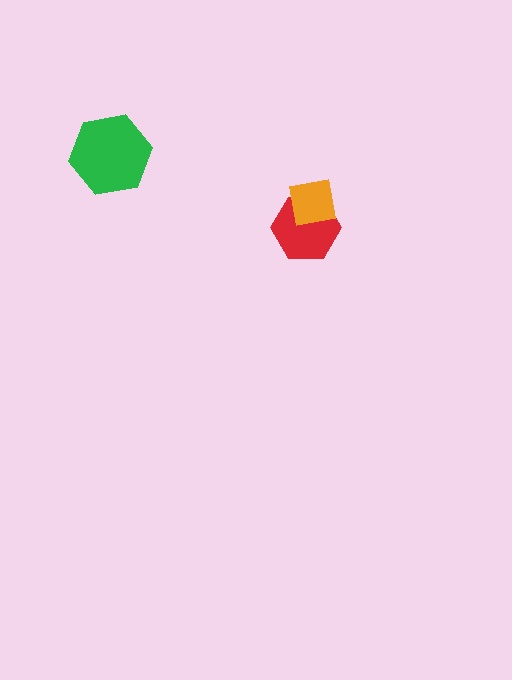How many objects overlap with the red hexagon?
1 object overlaps with the red hexagon.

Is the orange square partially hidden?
No, no other shape covers it.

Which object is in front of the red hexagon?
The orange square is in front of the red hexagon.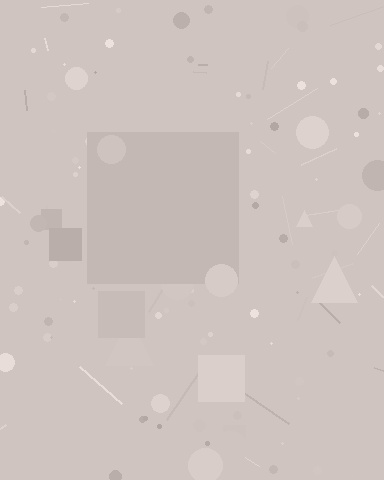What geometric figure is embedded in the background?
A square is embedded in the background.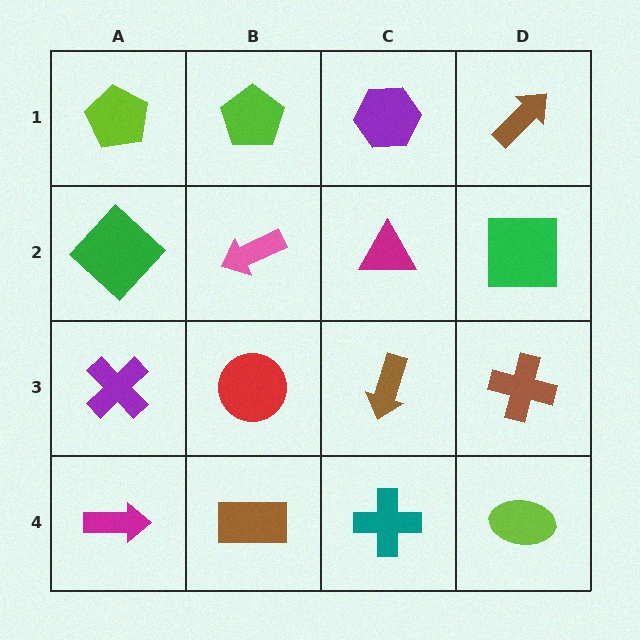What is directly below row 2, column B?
A red circle.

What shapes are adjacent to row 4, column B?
A red circle (row 3, column B), a magenta arrow (row 4, column A), a teal cross (row 4, column C).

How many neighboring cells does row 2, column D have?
3.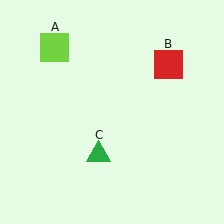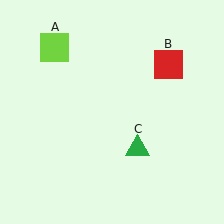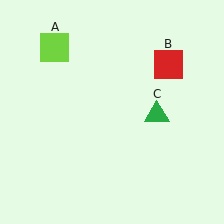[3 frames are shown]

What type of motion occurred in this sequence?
The green triangle (object C) rotated counterclockwise around the center of the scene.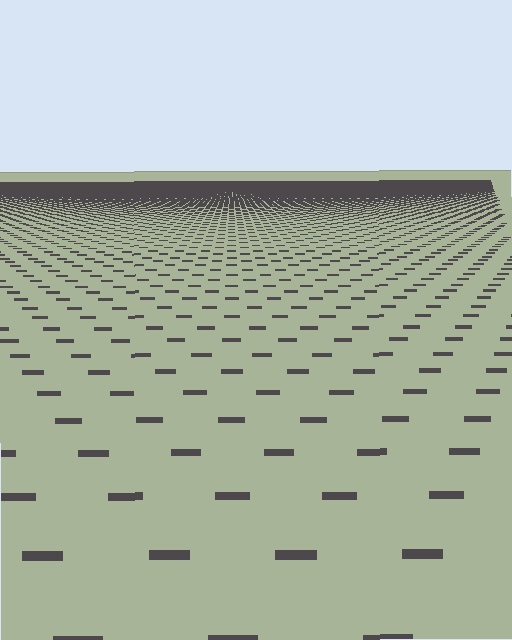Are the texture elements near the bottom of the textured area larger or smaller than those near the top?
Larger. Near the bottom, elements are closer to the viewer and appear at a bigger on-screen size.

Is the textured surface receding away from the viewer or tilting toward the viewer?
The surface is receding away from the viewer. Texture elements get smaller and denser toward the top.